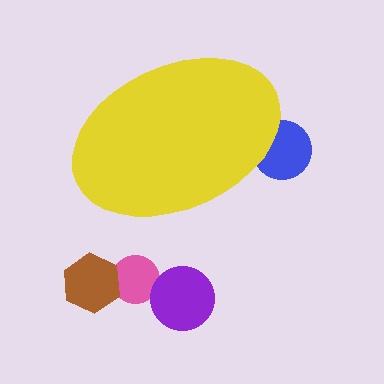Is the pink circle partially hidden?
No, the pink circle is fully visible.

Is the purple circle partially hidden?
No, the purple circle is fully visible.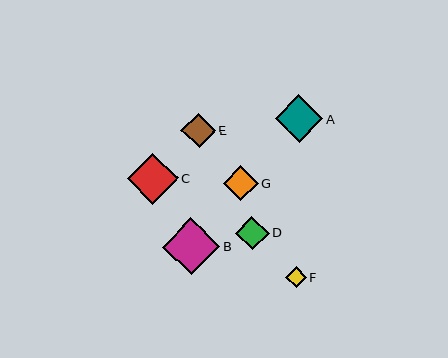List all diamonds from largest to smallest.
From largest to smallest: B, C, A, G, E, D, F.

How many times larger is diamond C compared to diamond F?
Diamond C is approximately 2.5 times the size of diamond F.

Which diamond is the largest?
Diamond B is the largest with a size of approximately 58 pixels.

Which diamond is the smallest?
Diamond F is the smallest with a size of approximately 20 pixels.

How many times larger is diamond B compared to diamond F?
Diamond B is approximately 2.8 times the size of diamond F.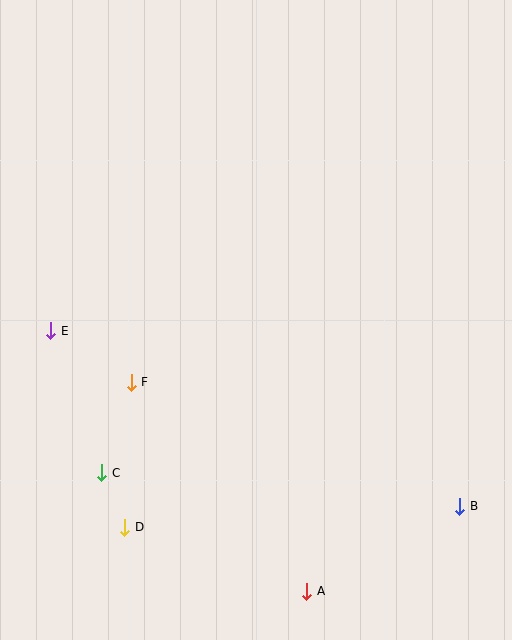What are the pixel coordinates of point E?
Point E is at (51, 331).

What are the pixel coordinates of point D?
Point D is at (125, 527).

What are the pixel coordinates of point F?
Point F is at (131, 382).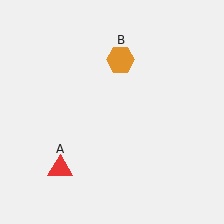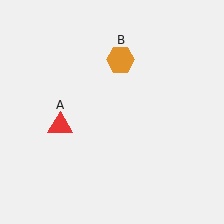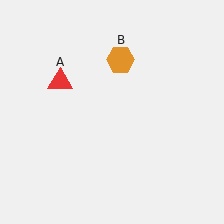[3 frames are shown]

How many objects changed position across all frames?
1 object changed position: red triangle (object A).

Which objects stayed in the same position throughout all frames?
Orange hexagon (object B) remained stationary.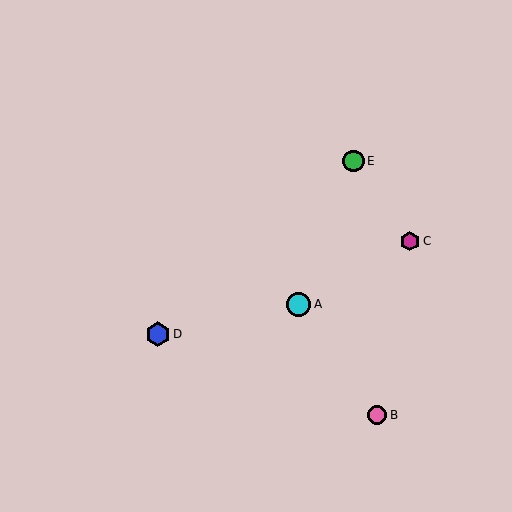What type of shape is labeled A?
Shape A is a cyan circle.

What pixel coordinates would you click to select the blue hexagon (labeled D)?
Click at (158, 334) to select the blue hexagon D.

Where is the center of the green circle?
The center of the green circle is at (354, 161).